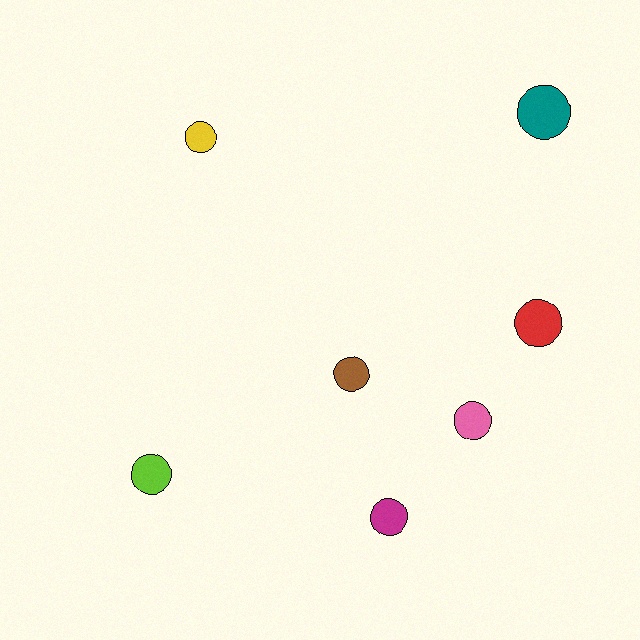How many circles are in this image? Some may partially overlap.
There are 7 circles.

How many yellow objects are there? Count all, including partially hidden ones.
There is 1 yellow object.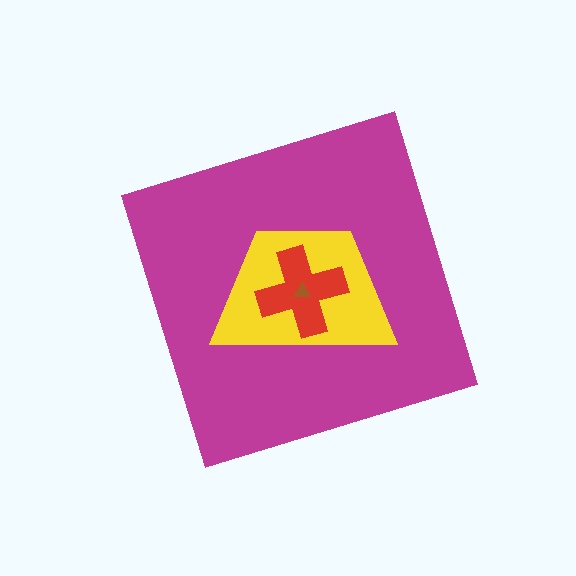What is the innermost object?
The brown triangle.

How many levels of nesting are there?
4.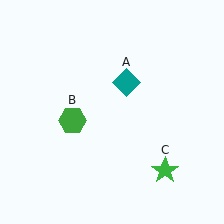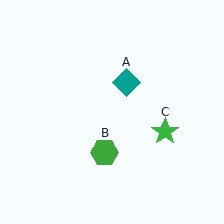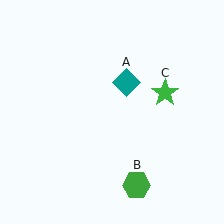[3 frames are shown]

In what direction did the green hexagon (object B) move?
The green hexagon (object B) moved down and to the right.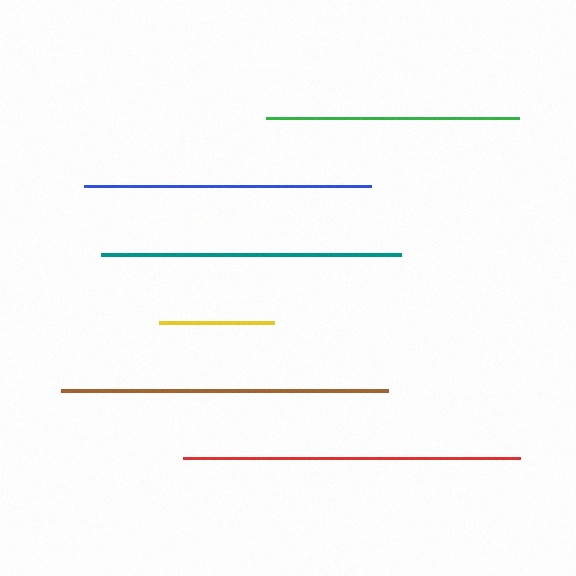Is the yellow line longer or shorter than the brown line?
The brown line is longer than the yellow line.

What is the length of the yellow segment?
The yellow segment is approximately 115 pixels long.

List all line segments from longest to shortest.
From longest to shortest: red, brown, teal, blue, green, yellow.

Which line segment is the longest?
The red line is the longest at approximately 336 pixels.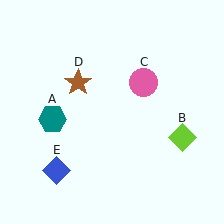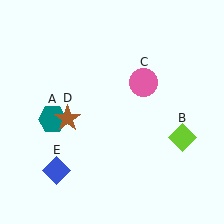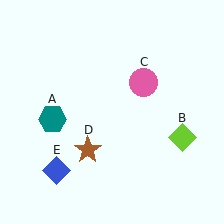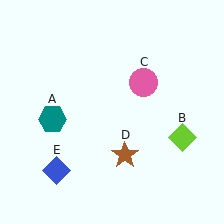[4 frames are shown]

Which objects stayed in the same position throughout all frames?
Teal hexagon (object A) and lime diamond (object B) and pink circle (object C) and blue diamond (object E) remained stationary.